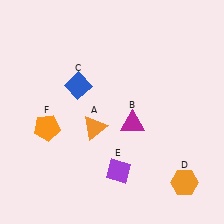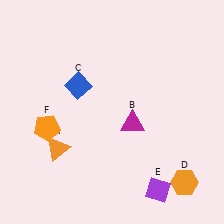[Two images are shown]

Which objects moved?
The objects that moved are: the orange triangle (A), the purple diamond (E).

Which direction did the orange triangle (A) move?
The orange triangle (A) moved left.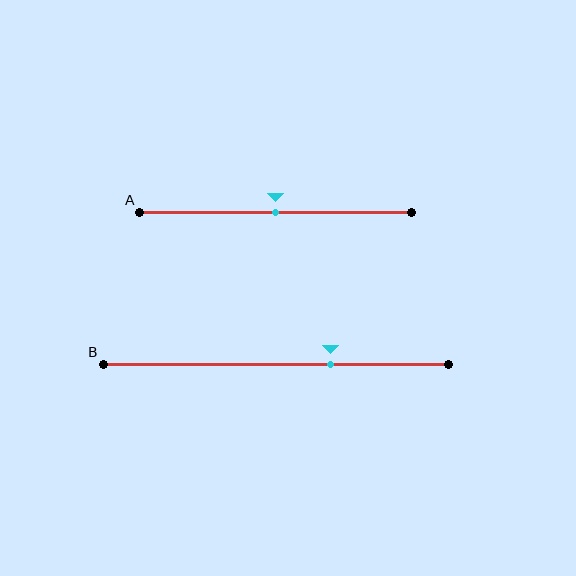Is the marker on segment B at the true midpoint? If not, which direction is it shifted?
No, the marker on segment B is shifted to the right by about 16% of the segment length.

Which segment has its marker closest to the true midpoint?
Segment A has its marker closest to the true midpoint.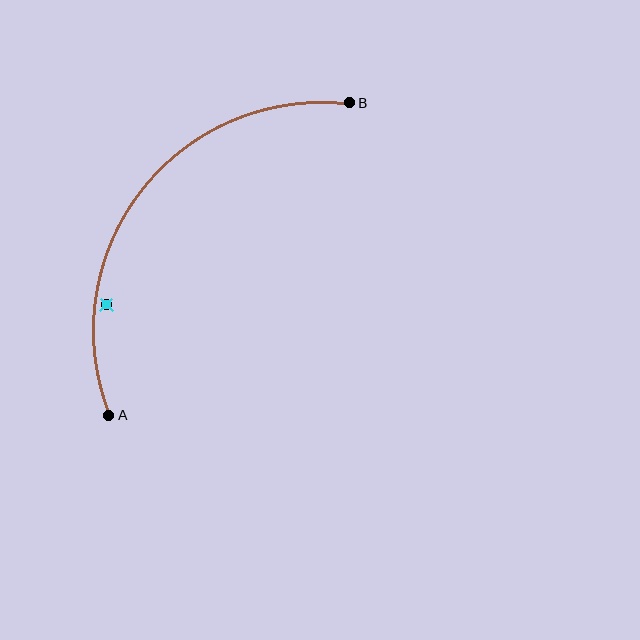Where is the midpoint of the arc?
The arc midpoint is the point on the curve farthest from the straight line joining A and B. It sits above and to the left of that line.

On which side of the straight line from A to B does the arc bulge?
The arc bulges above and to the left of the straight line connecting A and B.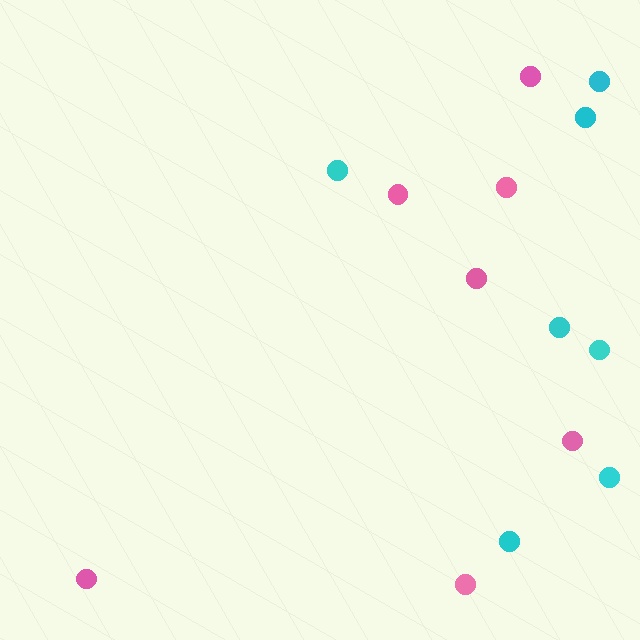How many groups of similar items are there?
There are 2 groups: one group of pink circles (7) and one group of cyan circles (7).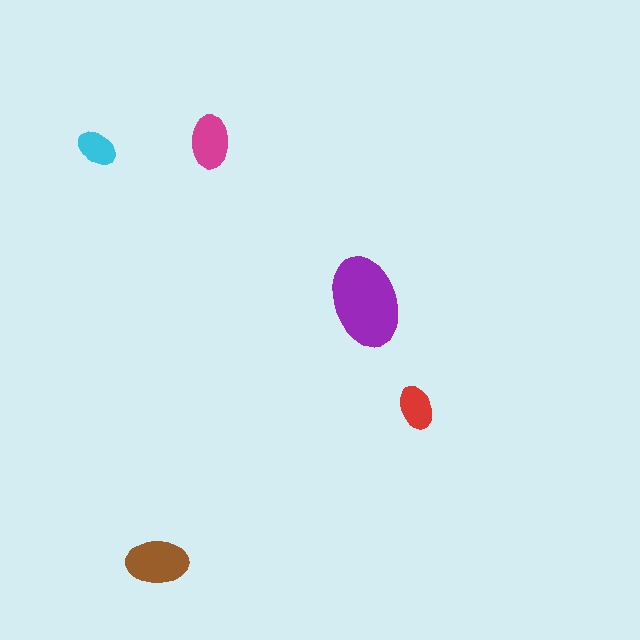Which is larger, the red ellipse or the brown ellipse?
The brown one.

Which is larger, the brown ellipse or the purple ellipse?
The purple one.